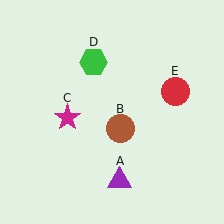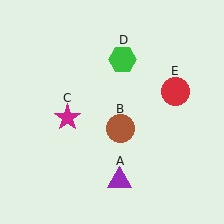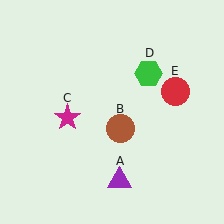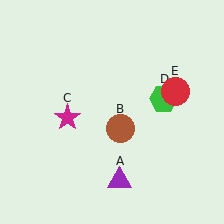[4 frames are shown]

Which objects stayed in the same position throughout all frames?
Purple triangle (object A) and brown circle (object B) and magenta star (object C) and red circle (object E) remained stationary.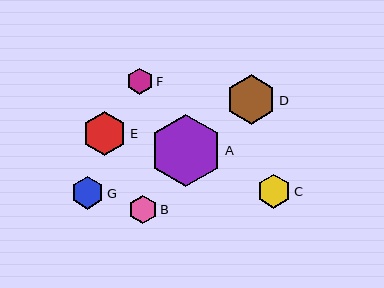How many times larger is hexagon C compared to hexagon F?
Hexagon C is approximately 1.3 times the size of hexagon F.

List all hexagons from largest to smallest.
From largest to smallest: A, D, E, C, G, B, F.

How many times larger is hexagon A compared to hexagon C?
Hexagon A is approximately 2.1 times the size of hexagon C.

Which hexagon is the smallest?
Hexagon F is the smallest with a size of approximately 26 pixels.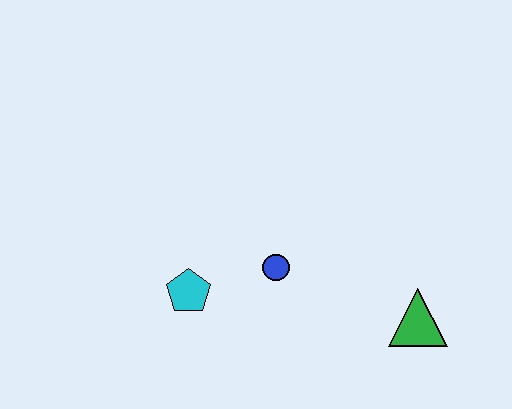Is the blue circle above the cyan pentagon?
Yes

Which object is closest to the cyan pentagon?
The blue circle is closest to the cyan pentagon.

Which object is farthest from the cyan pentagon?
The green triangle is farthest from the cyan pentagon.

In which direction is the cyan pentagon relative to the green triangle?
The cyan pentagon is to the left of the green triangle.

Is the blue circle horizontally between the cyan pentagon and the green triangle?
Yes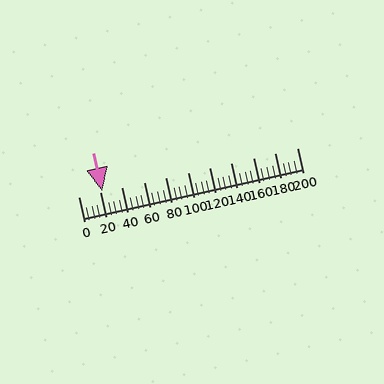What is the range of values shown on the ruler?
The ruler shows values from 0 to 200.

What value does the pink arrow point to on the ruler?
The pink arrow points to approximately 22.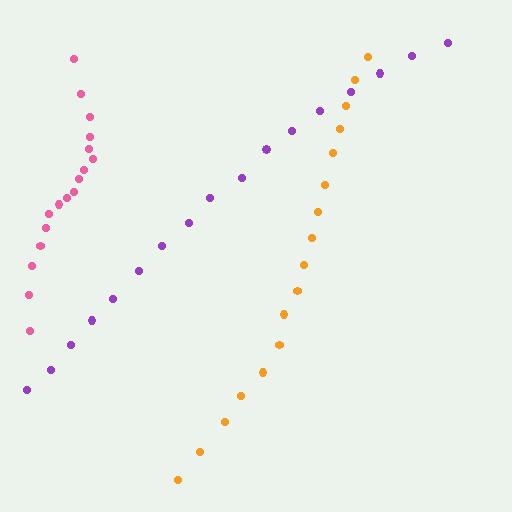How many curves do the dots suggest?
There are 3 distinct paths.